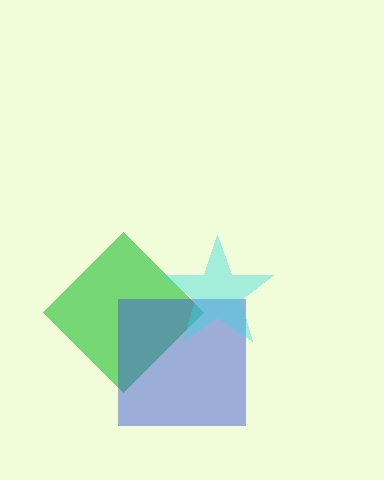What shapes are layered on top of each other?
The layered shapes are: a green diamond, a blue square, a cyan star.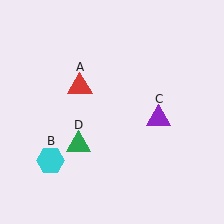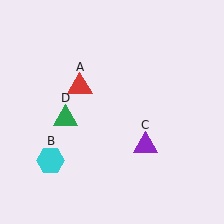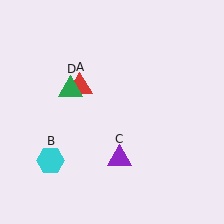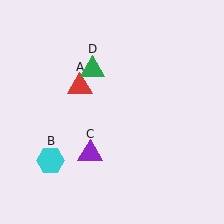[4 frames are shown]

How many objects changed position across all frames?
2 objects changed position: purple triangle (object C), green triangle (object D).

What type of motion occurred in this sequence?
The purple triangle (object C), green triangle (object D) rotated clockwise around the center of the scene.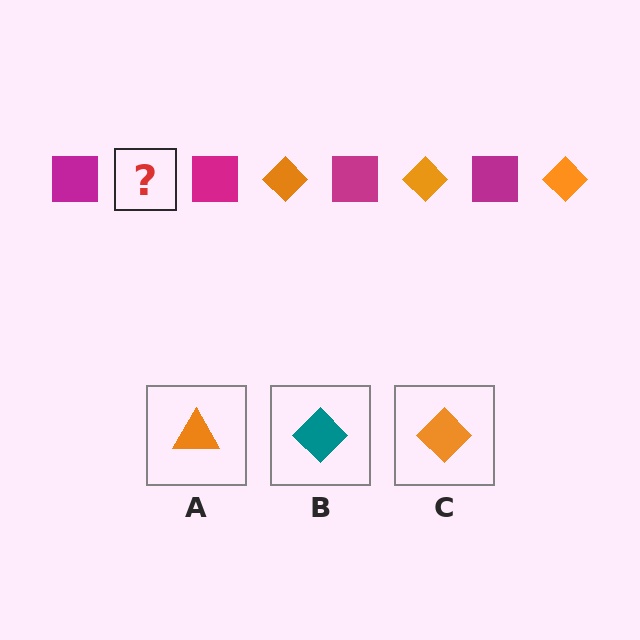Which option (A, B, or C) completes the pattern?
C.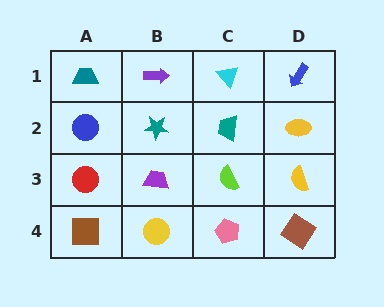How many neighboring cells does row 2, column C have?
4.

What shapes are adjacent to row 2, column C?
A cyan triangle (row 1, column C), a lime semicircle (row 3, column C), a teal star (row 2, column B), a yellow ellipse (row 2, column D).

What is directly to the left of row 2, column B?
A blue circle.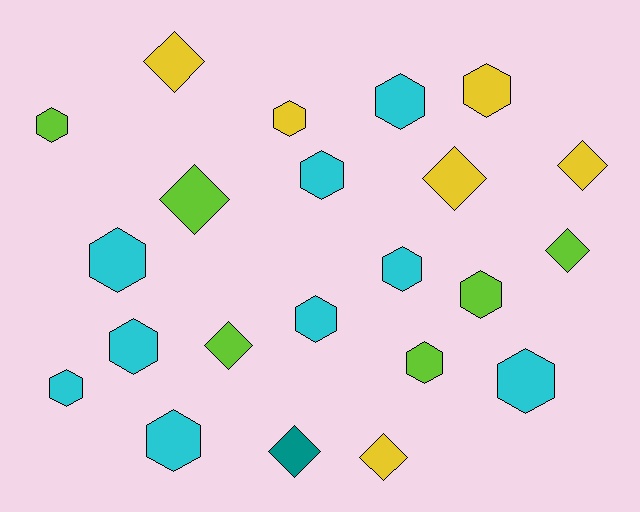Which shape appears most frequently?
Hexagon, with 14 objects.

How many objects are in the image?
There are 22 objects.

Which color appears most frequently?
Cyan, with 9 objects.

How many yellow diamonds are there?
There are 4 yellow diamonds.